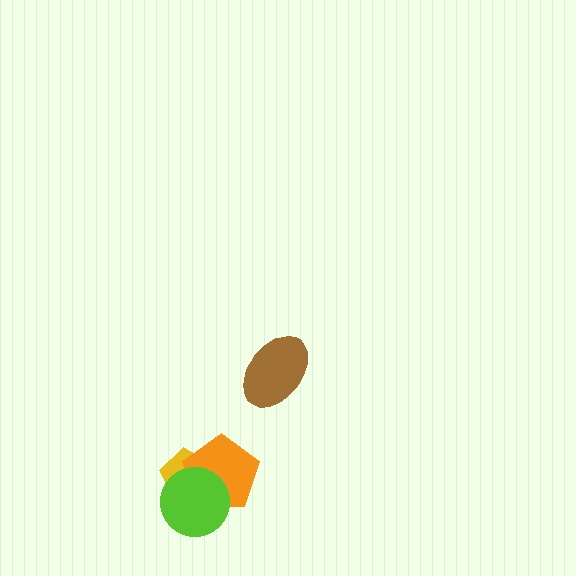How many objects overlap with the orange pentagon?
2 objects overlap with the orange pentagon.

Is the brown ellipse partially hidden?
No, no other shape covers it.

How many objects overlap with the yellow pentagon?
2 objects overlap with the yellow pentagon.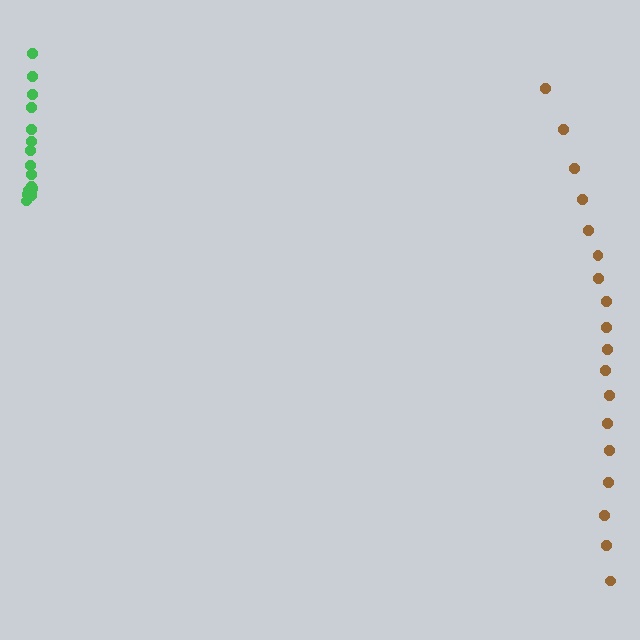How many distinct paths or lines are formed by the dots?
There are 2 distinct paths.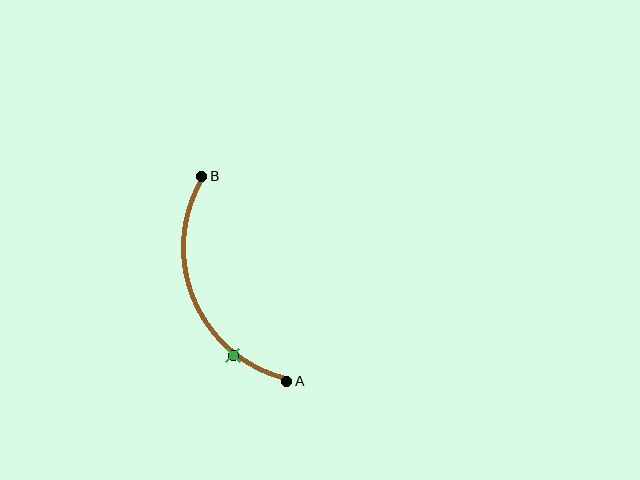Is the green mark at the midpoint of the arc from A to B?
No. The green mark lies on the arc but is closer to endpoint A. The arc midpoint would be at the point on the curve equidistant along the arc from both A and B.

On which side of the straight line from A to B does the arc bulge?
The arc bulges to the left of the straight line connecting A and B.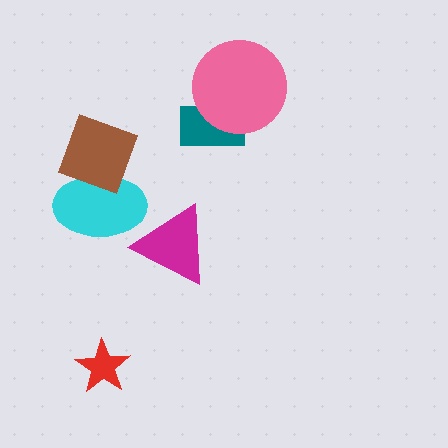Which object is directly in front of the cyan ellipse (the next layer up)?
The magenta triangle is directly in front of the cyan ellipse.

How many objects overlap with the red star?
0 objects overlap with the red star.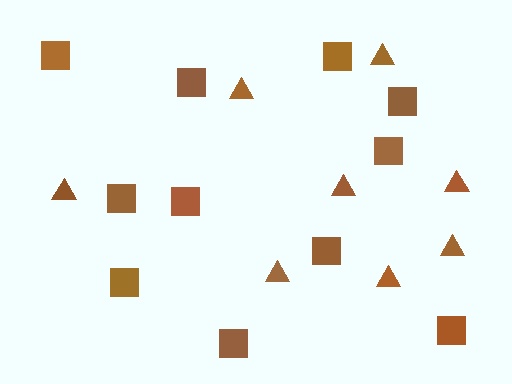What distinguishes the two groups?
There are 2 groups: one group of triangles (8) and one group of squares (11).